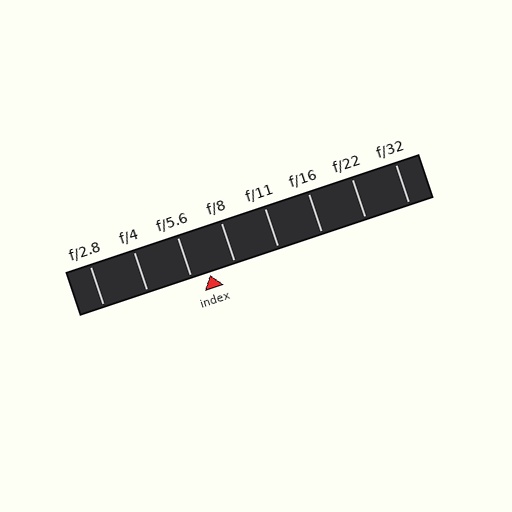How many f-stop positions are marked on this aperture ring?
There are 8 f-stop positions marked.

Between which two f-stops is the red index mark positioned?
The index mark is between f/5.6 and f/8.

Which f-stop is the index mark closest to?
The index mark is closest to f/5.6.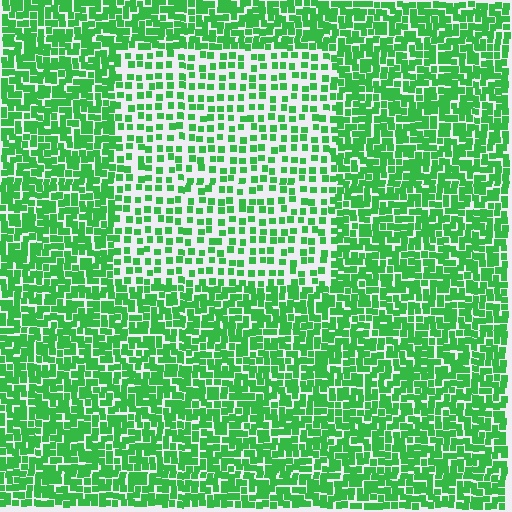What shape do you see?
I see a rectangle.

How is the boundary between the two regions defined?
The boundary is defined by a change in element density (approximately 2.1x ratio). All elements are the same color, size, and shape.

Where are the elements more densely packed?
The elements are more densely packed outside the rectangle boundary.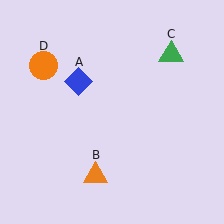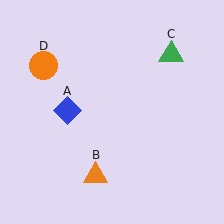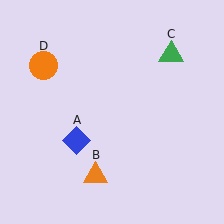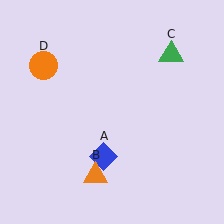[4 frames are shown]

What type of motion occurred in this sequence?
The blue diamond (object A) rotated counterclockwise around the center of the scene.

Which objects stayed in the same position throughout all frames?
Orange triangle (object B) and green triangle (object C) and orange circle (object D) remained stationary.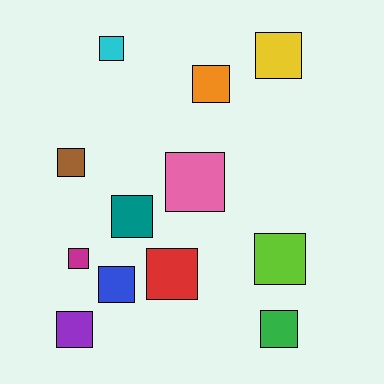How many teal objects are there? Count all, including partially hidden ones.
There is 1 teal object.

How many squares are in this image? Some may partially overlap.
There are 12 squares.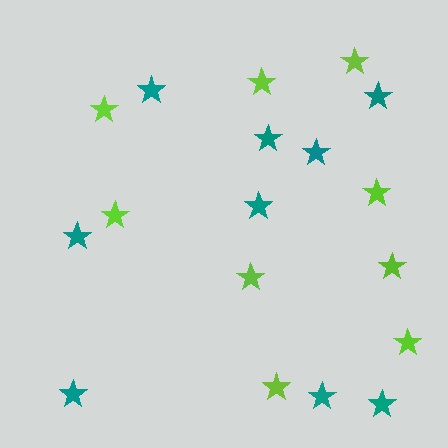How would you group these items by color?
There are 2 groups: one group of lime stars (9) and one group of teal stars (9).